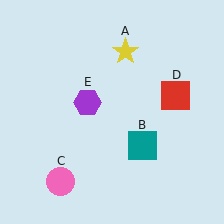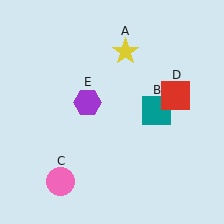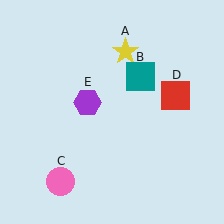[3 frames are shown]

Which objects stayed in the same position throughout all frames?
Yellow star (object A) and pink circle (object C) and red square (object D) and purple hexagon (object E) remained stationary.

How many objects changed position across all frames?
1 object changed position: teal square (object B).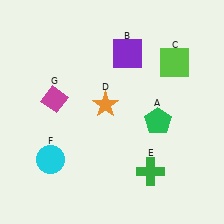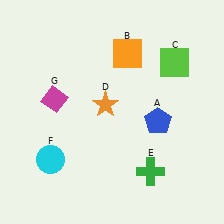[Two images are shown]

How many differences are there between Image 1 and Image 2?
There are 2 differences between the two images.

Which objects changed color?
A changed from green to blue. B changed from purple to orange.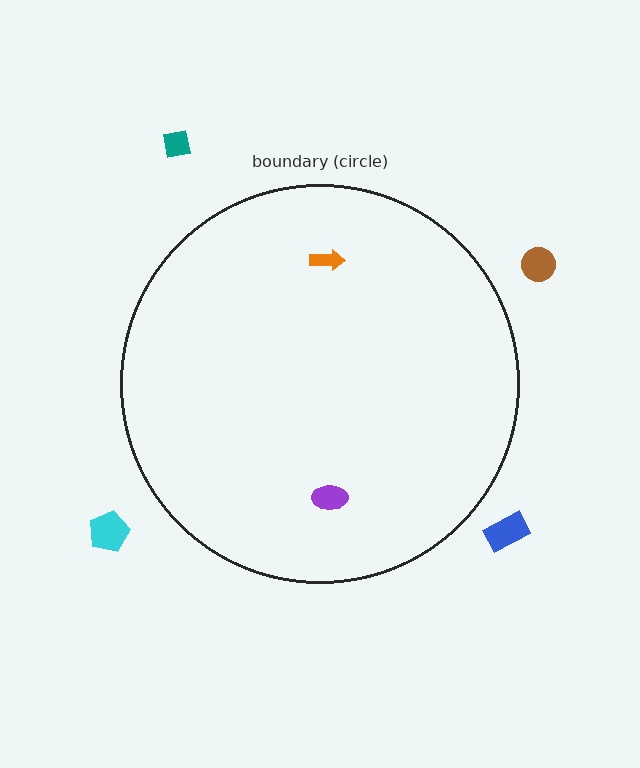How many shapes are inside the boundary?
2 inside, 4 outside.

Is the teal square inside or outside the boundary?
Outside.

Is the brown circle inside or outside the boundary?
Outside.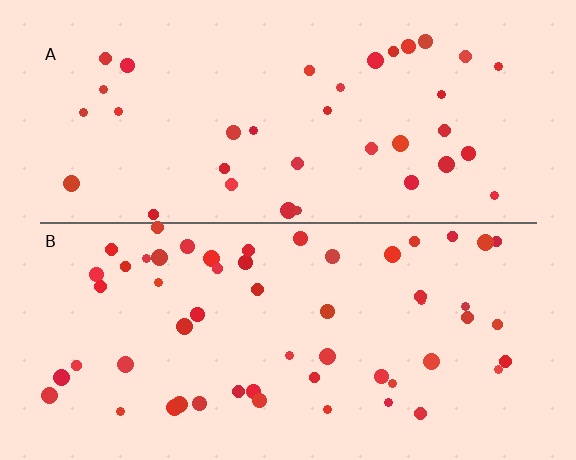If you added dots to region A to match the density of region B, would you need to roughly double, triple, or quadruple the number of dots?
Approximately double.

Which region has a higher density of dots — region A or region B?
B (the bottom).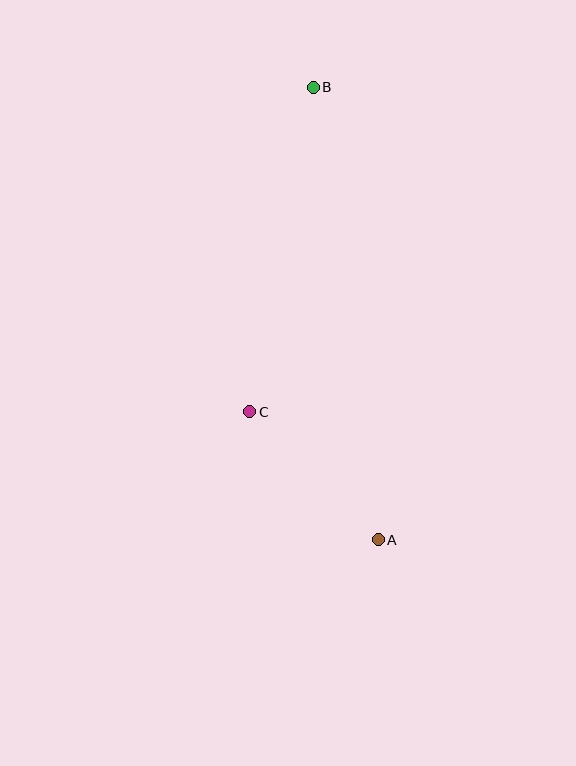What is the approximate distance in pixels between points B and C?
The distance between B and C is approximately 331 pixels.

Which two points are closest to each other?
Points A and C are closest to each other.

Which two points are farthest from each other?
Points A and B are farthest from each other.